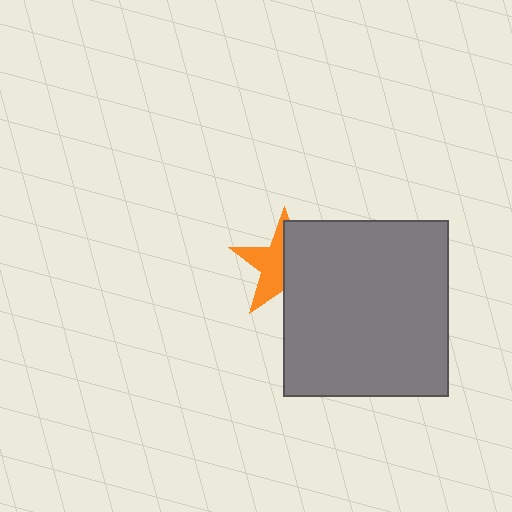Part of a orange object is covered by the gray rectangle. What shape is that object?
It is a star.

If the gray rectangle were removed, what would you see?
You would see the complete orange star.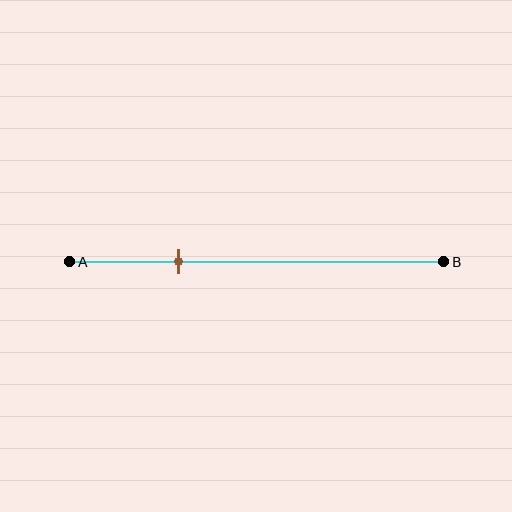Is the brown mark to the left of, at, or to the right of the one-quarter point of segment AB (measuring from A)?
The brown mark is to the right of the one-quarter point of segment AB.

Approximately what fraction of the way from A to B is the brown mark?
The brown mark is approximately 30% of the way from A to B.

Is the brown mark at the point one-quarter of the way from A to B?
No, the mark is at about 30% from A, not at the 25% one-quarter point.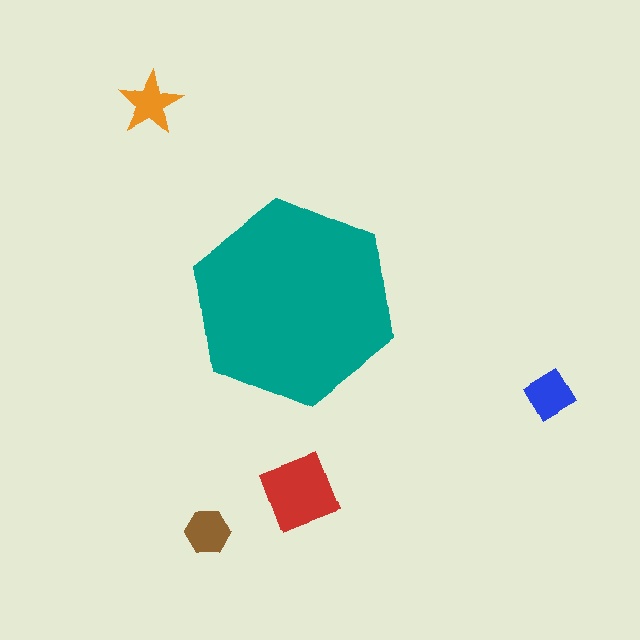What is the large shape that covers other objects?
A teal hexagon.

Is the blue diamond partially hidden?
No, the blue diamond is fully visible.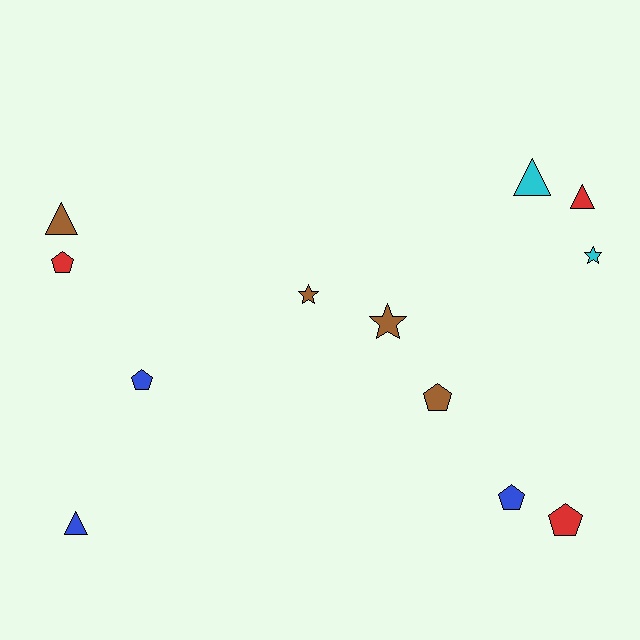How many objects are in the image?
There are 12 objects.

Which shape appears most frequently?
Pentagon, with 5 objects.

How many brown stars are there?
There are 2 brown stars.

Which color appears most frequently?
Brown, with 4 objects.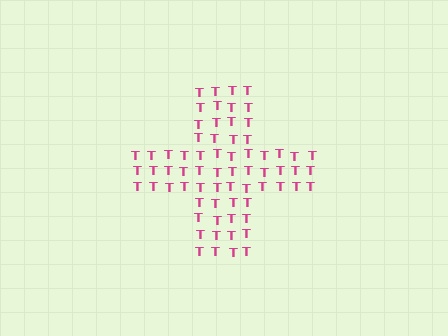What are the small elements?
The small elements are letter T's.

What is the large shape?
The large shape is a cross.